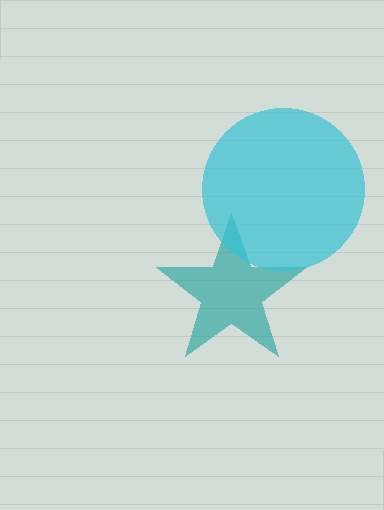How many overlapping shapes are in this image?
There are 2 overlapping shapes in the image.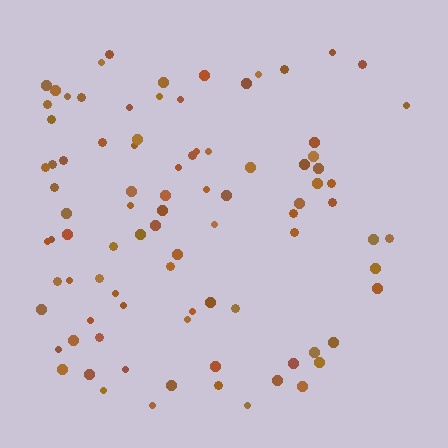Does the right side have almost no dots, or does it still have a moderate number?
Still a moderate number, just noticeably fewer than the left.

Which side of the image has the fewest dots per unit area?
The right.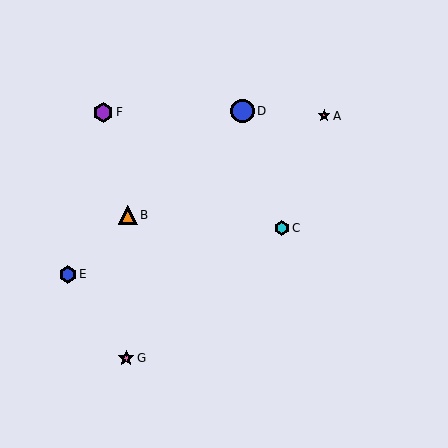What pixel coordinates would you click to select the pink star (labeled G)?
Click at (126, 358) to select the pink star G.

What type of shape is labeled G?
Shape G is a pink star.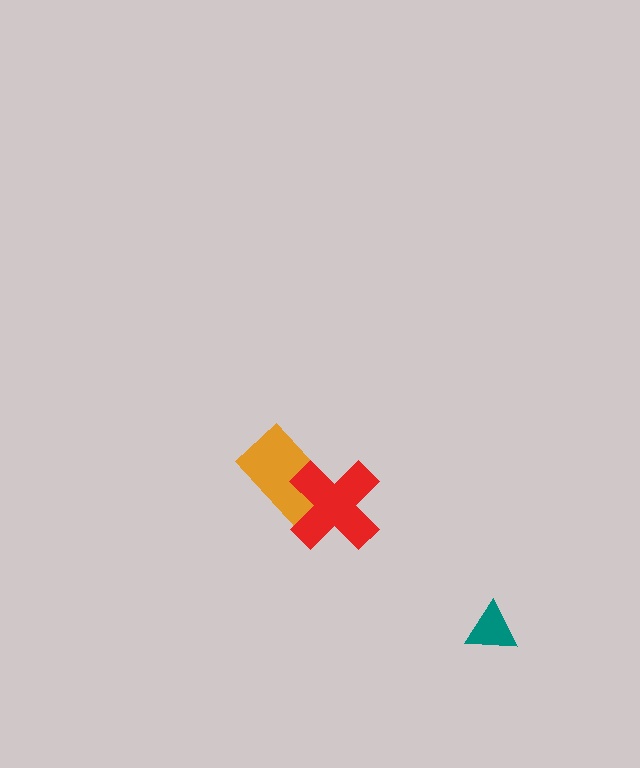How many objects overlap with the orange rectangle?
1 object overlaps with the orange rectangle.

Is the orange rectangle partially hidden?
Yes, it is partially covered by another shape.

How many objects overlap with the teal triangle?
0 objects overlap with the teal triangle.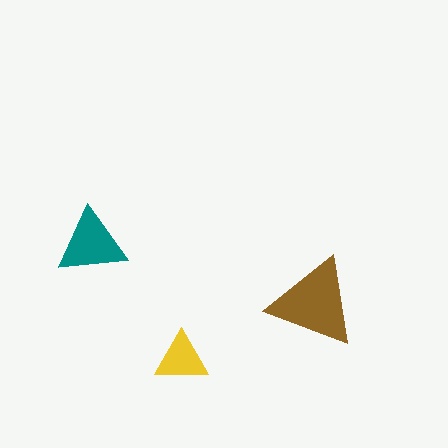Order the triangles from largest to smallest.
the brown one, the teal one, the yellow one.